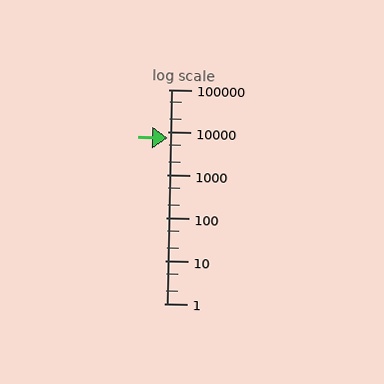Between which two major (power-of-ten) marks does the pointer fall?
The pointer is between 1000 and 10000.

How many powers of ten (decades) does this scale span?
The scale spans 5 decades, from 1 to 100000.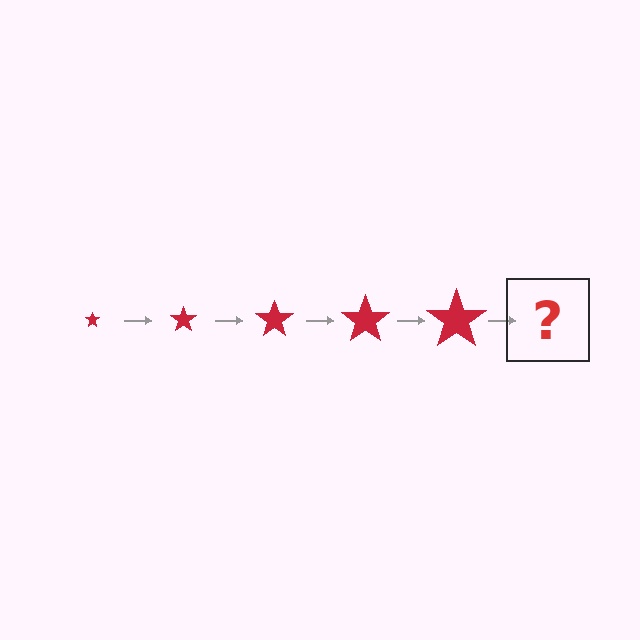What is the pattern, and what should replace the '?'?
The pattern is that the star gets progressively larger each step. The '?' should be a red star, larger than the previous one.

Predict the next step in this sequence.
The next step is a red star, larger than the previous one.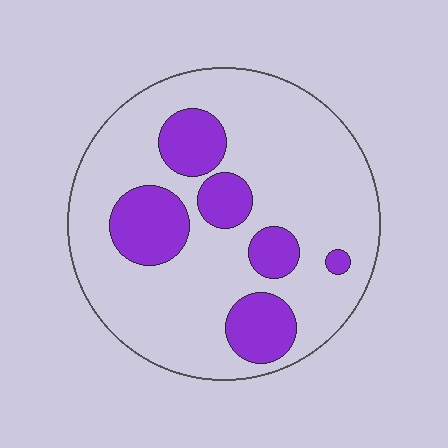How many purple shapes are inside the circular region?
6.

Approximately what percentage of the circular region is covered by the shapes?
Approximately 25%.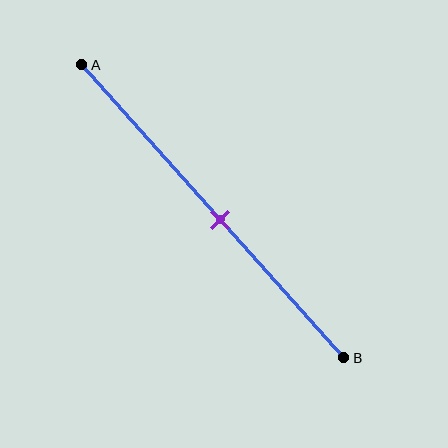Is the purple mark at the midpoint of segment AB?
Yes, the mark is approximately at the midpoint.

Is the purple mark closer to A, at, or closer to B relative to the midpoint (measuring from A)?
The purple mark is approximately at the midpoint of segment AB.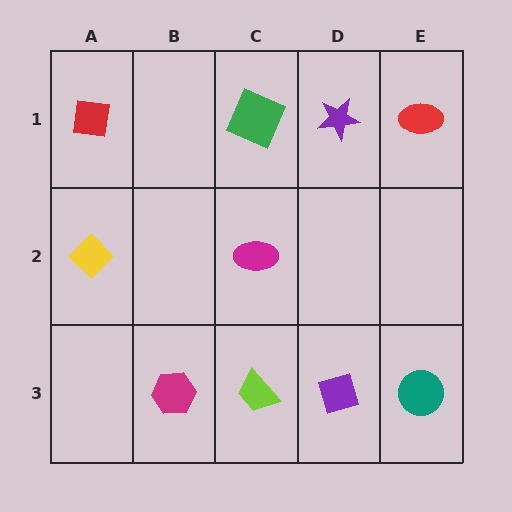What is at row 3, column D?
A purple diamond.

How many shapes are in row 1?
4 shapes.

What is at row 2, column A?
A yellow diamond.